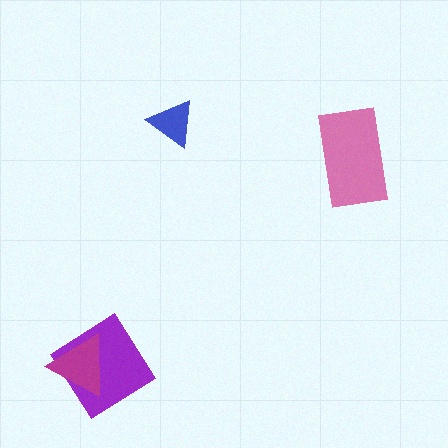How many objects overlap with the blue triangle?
0 objects overlap with the blue triangle.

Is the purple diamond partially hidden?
Yes, it is partially covered by another shape.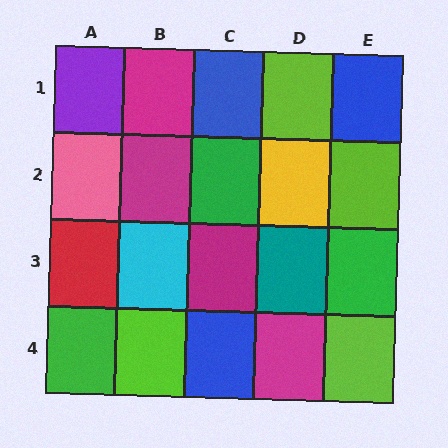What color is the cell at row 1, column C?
Blue.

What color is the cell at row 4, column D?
Magenta.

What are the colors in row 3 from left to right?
Red, cyan, magenta, teal, green.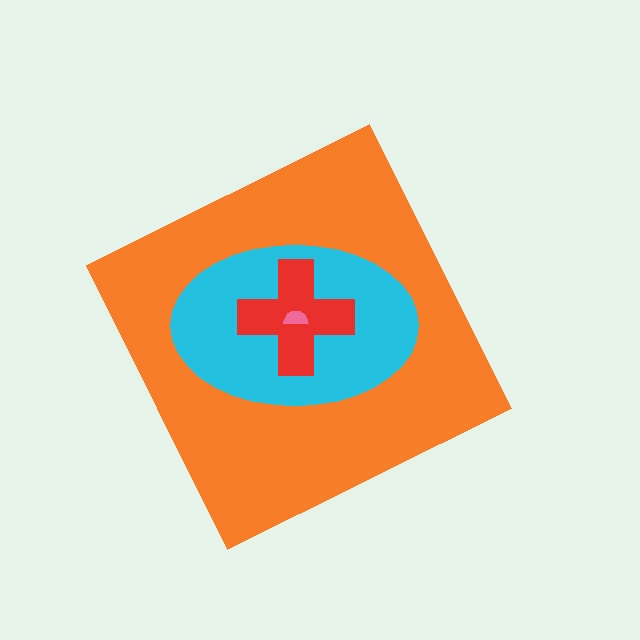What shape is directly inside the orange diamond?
The cyan ellipse.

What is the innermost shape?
The pink semicircle.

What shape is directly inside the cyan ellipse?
The red cross.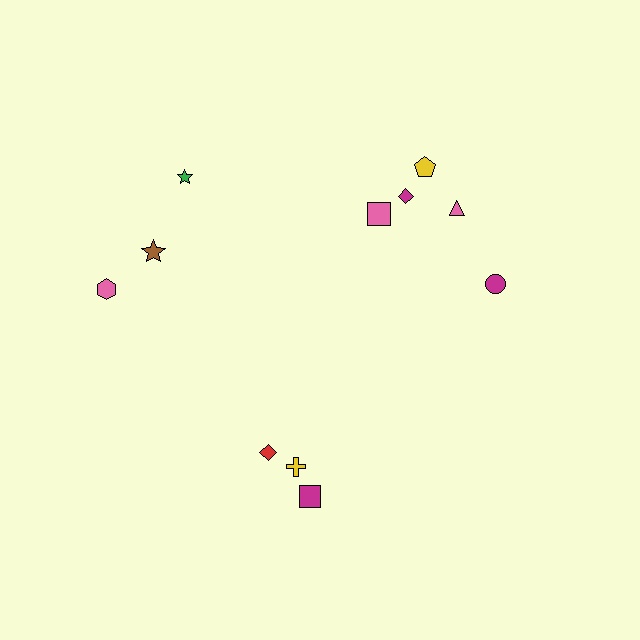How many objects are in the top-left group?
There are 3 objects.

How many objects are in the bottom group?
There are 3 objects.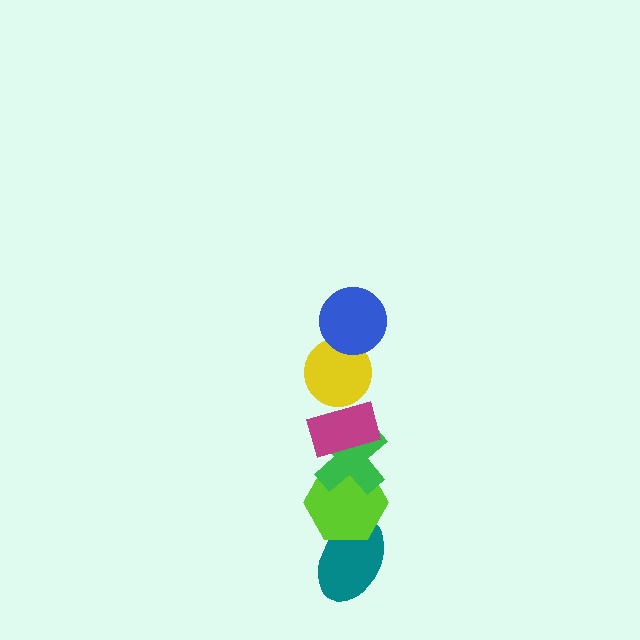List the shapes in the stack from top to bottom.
From top to bottom: the blue circle, the yellow circle, the magenta rectangle, the green cross, the lime hexagon, the teal ellipse.